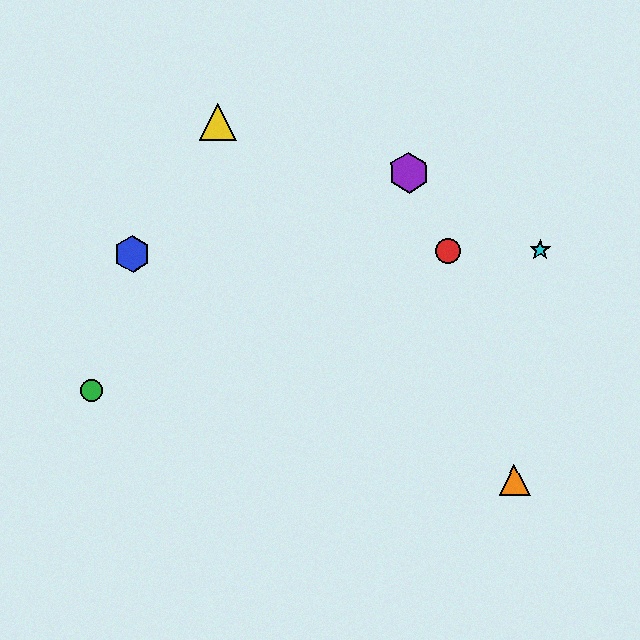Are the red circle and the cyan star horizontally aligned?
Yes, both are at y≈251.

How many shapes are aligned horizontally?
3 shapes (the red circle, the blue hexagon, the cyan star) are aligned horizontally.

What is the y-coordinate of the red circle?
The red circle is at y≈251.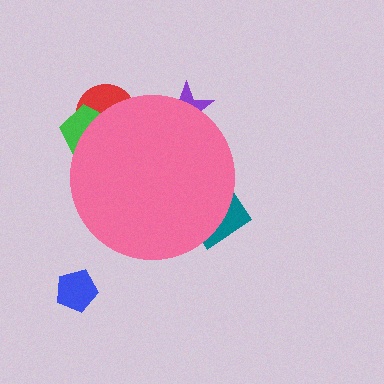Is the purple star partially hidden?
Yes, the purple star is partially hidden behind the pink circle.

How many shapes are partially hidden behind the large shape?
4 shapes are partially hidden.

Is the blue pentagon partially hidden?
No, the blue pentagon is fully visible.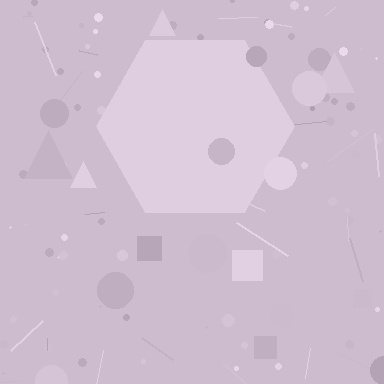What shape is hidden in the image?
A hexagon is hidden in the image.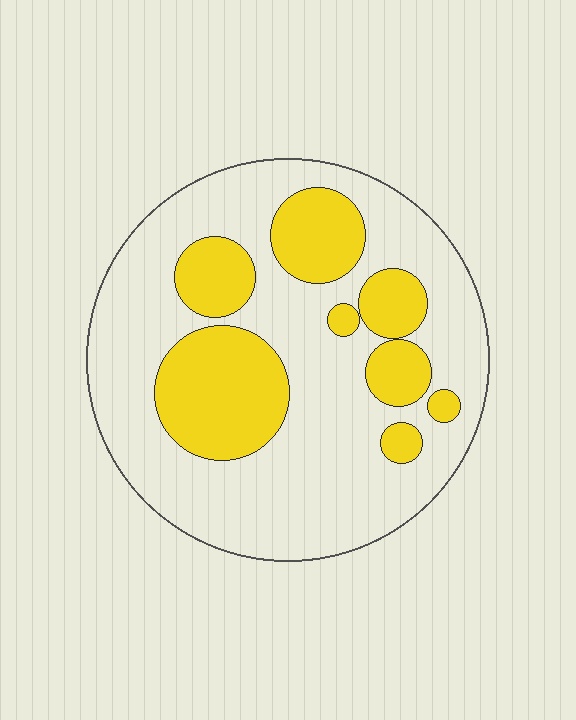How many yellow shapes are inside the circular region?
8.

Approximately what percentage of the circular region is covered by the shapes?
Approximately 30%.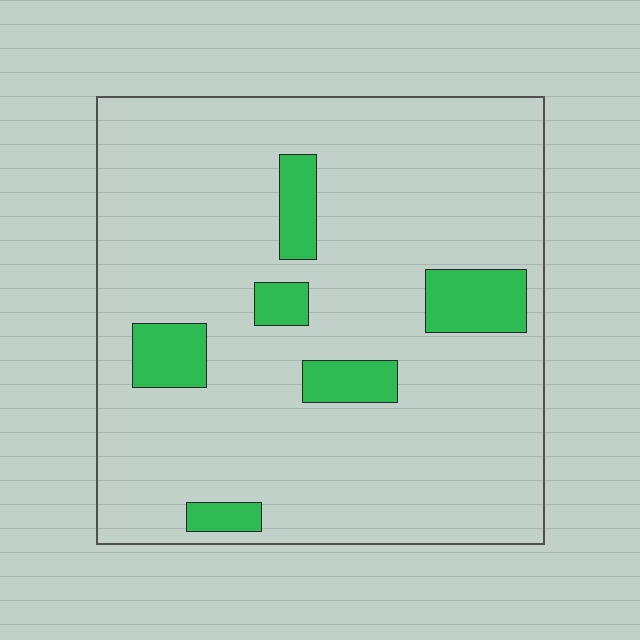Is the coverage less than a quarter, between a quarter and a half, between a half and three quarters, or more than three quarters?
Less than a quarter.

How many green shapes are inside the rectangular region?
6.